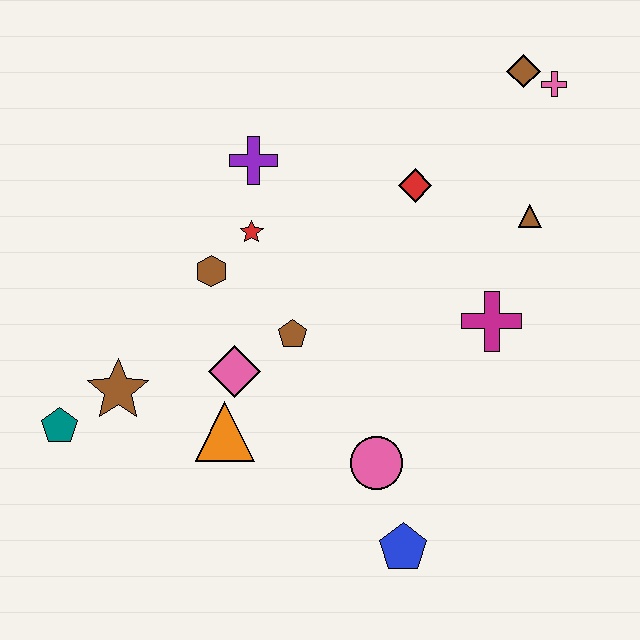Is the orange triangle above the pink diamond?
No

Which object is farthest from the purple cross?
The blue pentagon is farthest from the purple cross.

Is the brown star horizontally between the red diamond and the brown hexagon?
No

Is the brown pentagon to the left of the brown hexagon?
No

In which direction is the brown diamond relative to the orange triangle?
The brown diamond is above the orange triangle.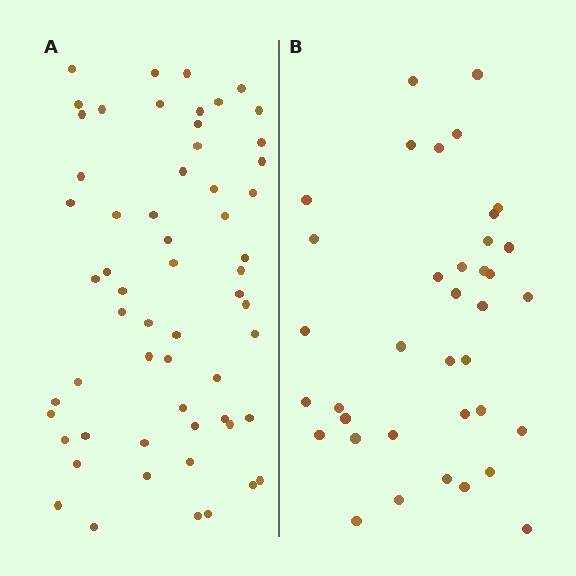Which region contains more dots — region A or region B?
Region A (the left region) has more dots.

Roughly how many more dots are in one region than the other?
Region A has approximately 20 more dots than region B.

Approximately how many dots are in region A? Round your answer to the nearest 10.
About 60 dots. (The exact count is 59, which rounds to 60.)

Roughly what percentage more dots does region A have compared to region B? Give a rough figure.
About 60% more.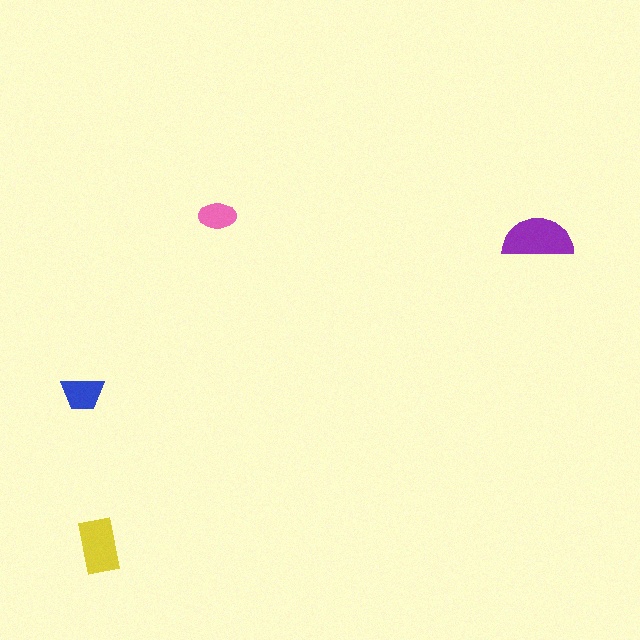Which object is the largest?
The purple semicircle.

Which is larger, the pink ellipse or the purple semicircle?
The purple semicircle.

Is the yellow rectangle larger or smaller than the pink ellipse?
Larger.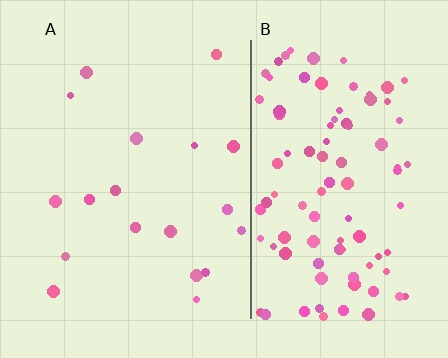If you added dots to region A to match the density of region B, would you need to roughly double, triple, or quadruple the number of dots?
Approximately quadruple.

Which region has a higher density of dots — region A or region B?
B (the right).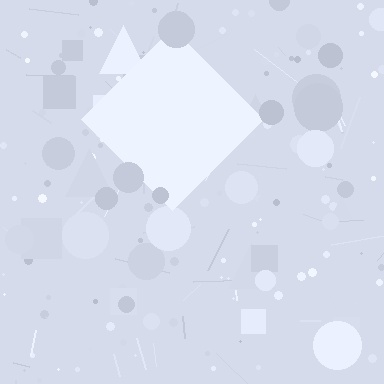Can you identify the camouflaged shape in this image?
The camouflaged shape is a diamond.